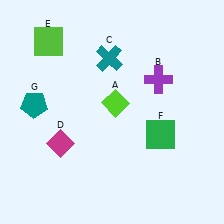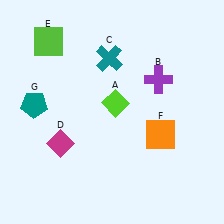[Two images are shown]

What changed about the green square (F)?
In Image 1, F is green. In Image 2, it changed to orange.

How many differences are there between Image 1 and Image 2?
There is 1 difference between the two images.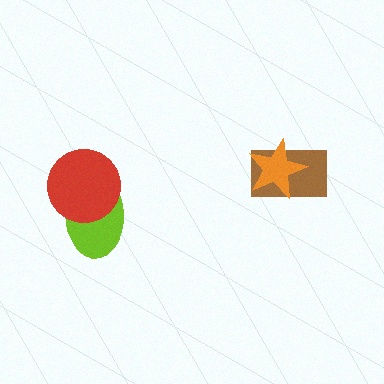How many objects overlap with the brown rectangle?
1 object overlaps with the brown rectangle.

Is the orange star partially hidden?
No, no other shape covers it.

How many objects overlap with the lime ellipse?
1 object overlaps with the lime ellipse.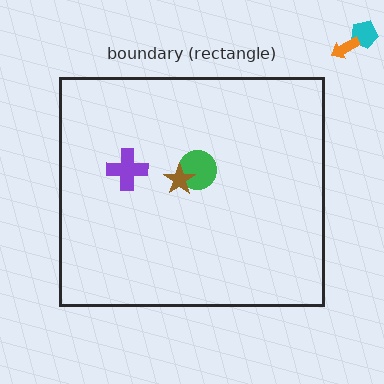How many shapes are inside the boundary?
3 inside, 2 outside.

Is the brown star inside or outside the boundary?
Inside.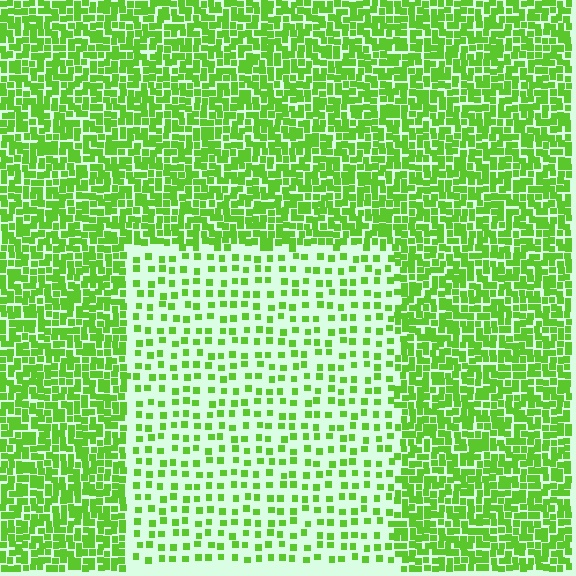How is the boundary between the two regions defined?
The boundary is defined by a change in element density (approximately 2.6x ratio). All elements are the same color, size, and shape.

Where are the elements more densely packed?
The elements are more densely packed outside the rectangle boundary.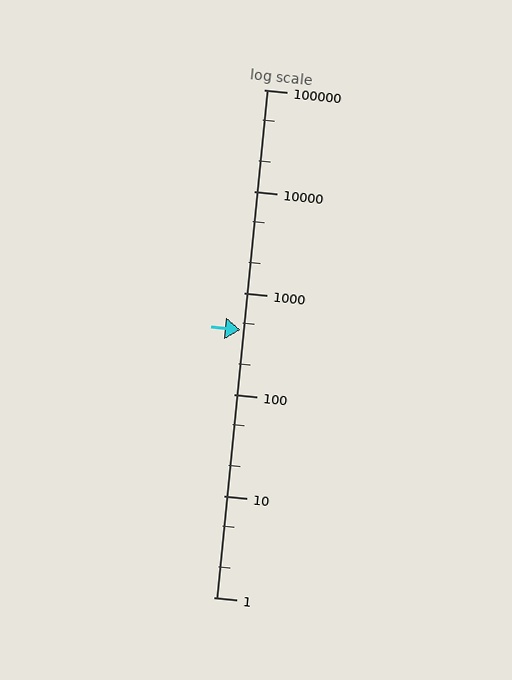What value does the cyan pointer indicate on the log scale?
The pointer indicates approximately 430.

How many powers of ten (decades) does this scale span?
The scale spans 5 decades, from 1 to 100000.